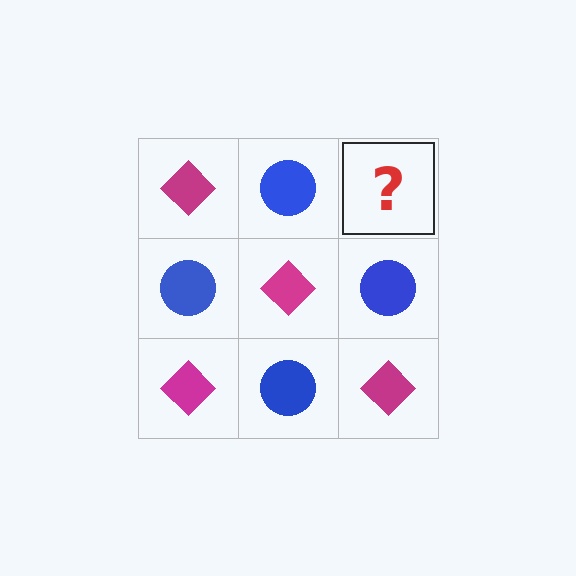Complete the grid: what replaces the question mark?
The question mark should be replaced with a magenta diamond.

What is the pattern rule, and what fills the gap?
The rule is that it alternates magenta diamond and blue circle in a checkerboard pattern. The gap should be filled with a magenta diamond.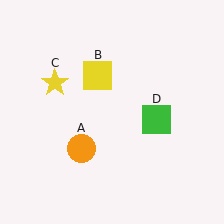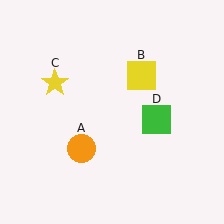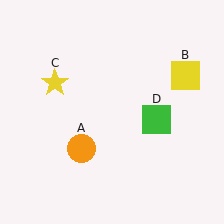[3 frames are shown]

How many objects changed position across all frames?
1 object changed position: yellow square (object B).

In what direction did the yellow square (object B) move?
The yellow square (object B) moved right.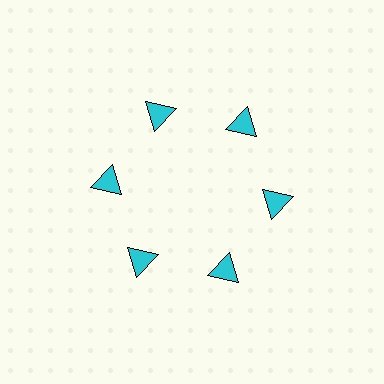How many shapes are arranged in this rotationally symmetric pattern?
There are 6 shapes, arranged in 6 groups of 1.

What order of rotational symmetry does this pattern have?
This pattern has 6-fold rotational symmetry.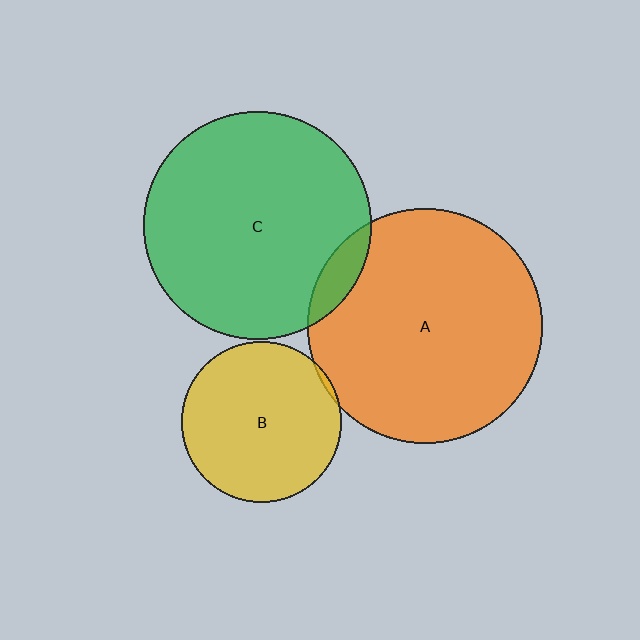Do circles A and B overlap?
Yes.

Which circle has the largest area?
Circle A (orange).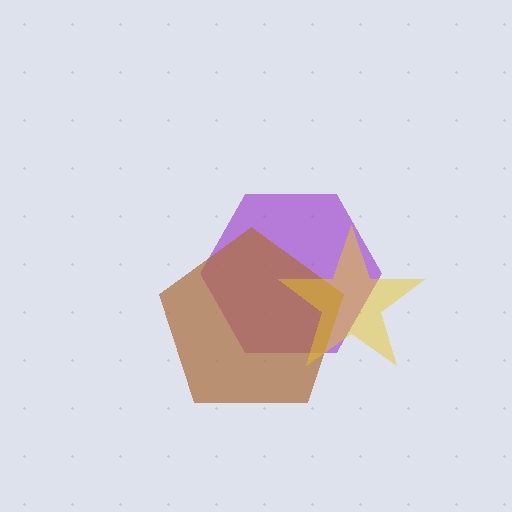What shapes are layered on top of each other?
The layered shapes are: a purple hexagon, a brown pentagon, a yellow star.